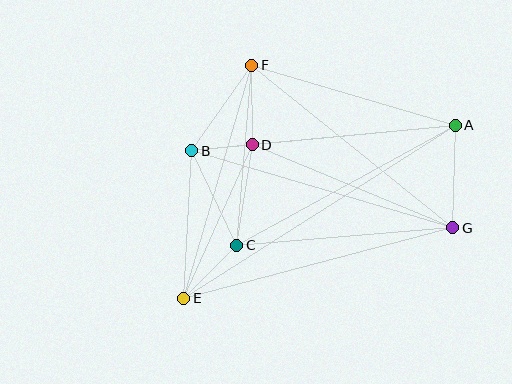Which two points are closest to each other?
Points B and D are closest to each other.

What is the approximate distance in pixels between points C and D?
The distance between C and D is approximately 102 pixels.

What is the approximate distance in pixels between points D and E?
The distance between D and E is approximately 168 pixels.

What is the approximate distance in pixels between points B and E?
The distance between B and E is approximately 148 pixels.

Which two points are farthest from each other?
Points A and E are farthest from each other.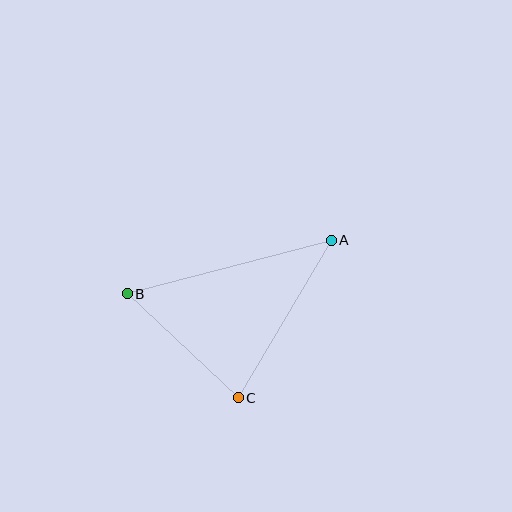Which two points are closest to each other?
Points B and C are closest to each other.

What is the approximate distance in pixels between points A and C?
The distance between A and C is approximately 183 pixels.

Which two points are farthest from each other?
Points A and B are farthest from each other.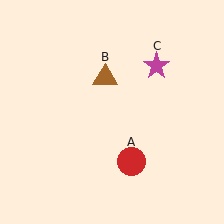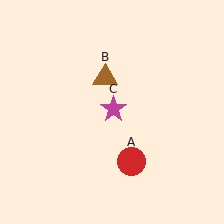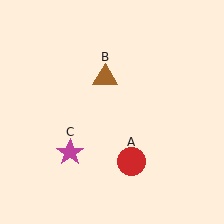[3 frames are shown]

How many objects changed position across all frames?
1 object changed position: magenta star (object C).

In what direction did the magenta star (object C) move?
The magenta star (object C) moved down and to the left.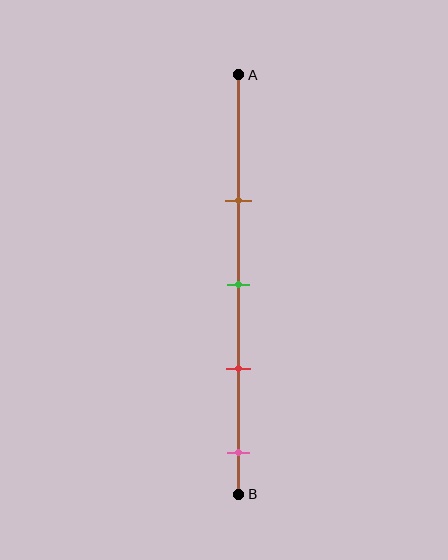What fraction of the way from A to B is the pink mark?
The pink mark is approximately 90% (0.9) of the way from A to B.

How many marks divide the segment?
There are 4 marks dividing the segment.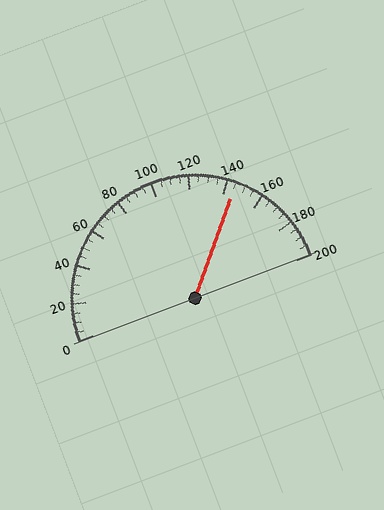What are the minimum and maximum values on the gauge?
The gauge ranges from 0 to 200.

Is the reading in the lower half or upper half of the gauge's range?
The reading is in the upper half of the range (0 to 200).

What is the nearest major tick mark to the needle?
The nearest major tick mark is 140.